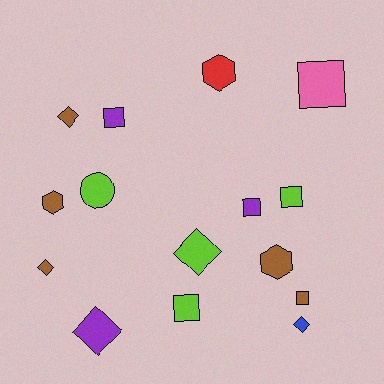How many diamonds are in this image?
There are 5 diamonds.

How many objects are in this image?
There are 15 objects.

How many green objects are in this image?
There are no green objects.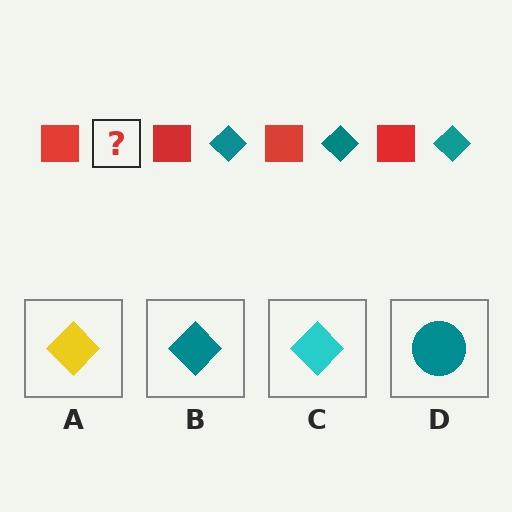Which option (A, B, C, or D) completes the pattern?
B.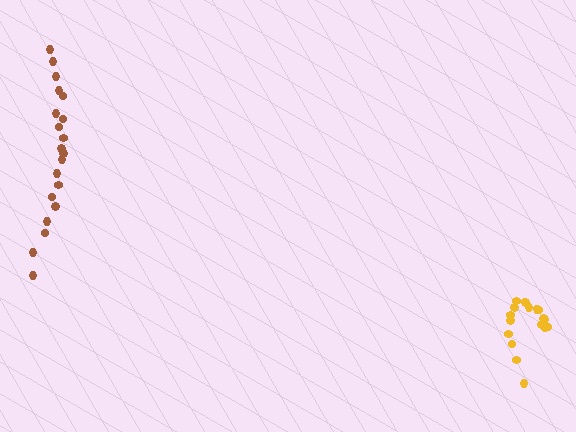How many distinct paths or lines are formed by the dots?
There are 2 distinct paths.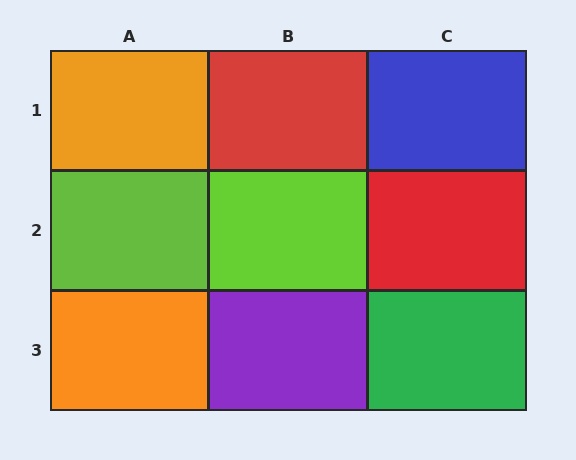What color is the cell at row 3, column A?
Orange.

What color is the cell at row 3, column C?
Green.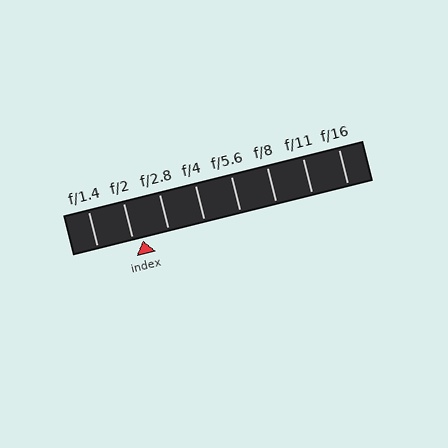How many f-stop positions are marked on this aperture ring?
There are 8 f-stop positions marked.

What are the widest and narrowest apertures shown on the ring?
The widest aperture shown is f/1.4 and the narrowest is f/16.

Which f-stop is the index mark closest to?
The index mark is closest to f/2.